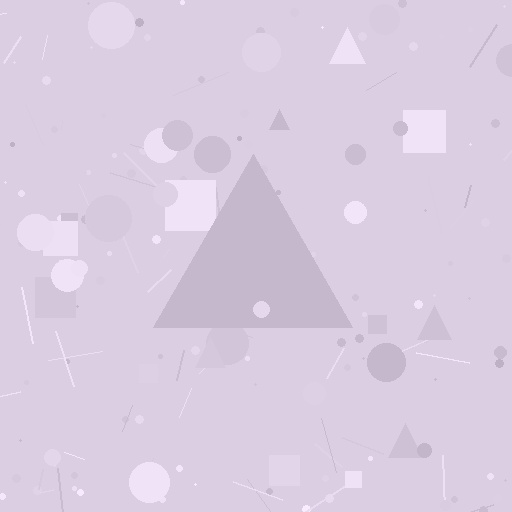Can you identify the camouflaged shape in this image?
The camouflaged shape is a triangle.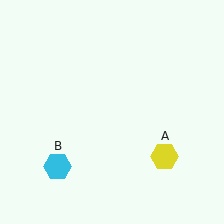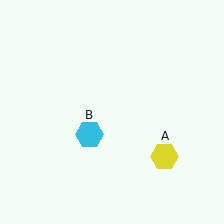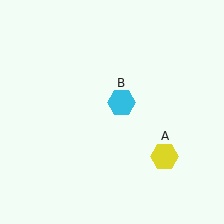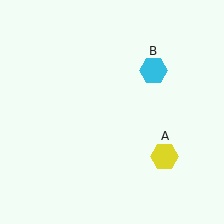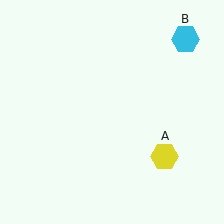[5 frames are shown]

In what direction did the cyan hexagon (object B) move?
The cyan hexagon (object B) moved up and to the right.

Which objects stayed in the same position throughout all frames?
Yellow hexagon (object A) remained stationary.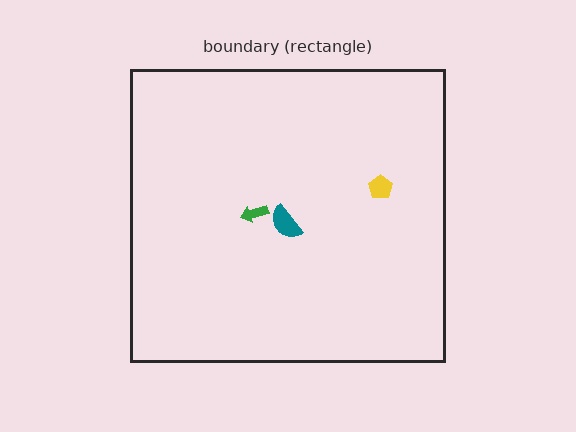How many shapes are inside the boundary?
3 inside, 0 outside.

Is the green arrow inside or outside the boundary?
Inside.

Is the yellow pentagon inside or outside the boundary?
Inside.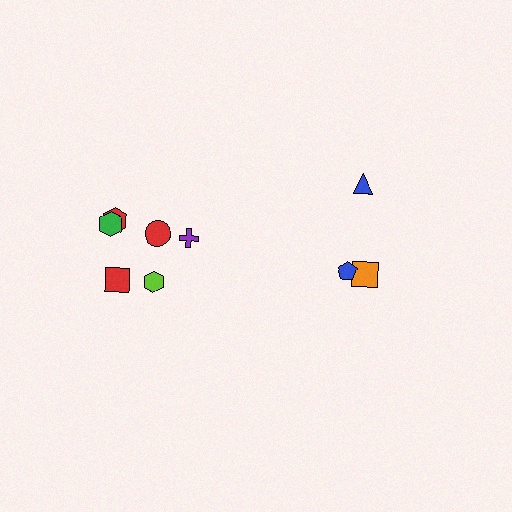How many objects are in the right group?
There are 3 objects.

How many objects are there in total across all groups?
There are 9 objects.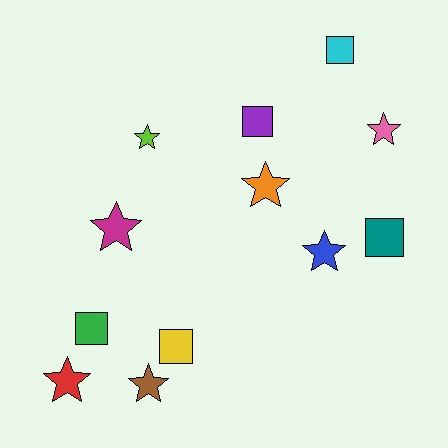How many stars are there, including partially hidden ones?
There are 7 stars.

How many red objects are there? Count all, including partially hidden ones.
There is 1 red object.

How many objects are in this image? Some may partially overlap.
There are 12 objects.